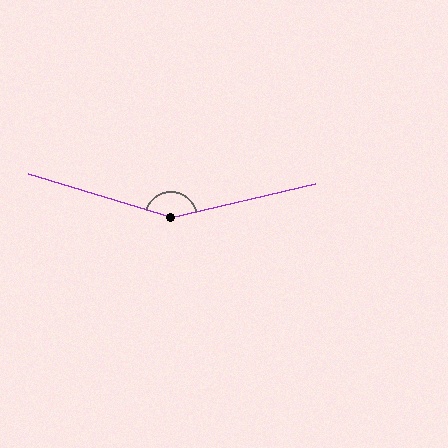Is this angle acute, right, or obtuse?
It is obtuse.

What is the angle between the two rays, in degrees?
Approximately 149 degrees.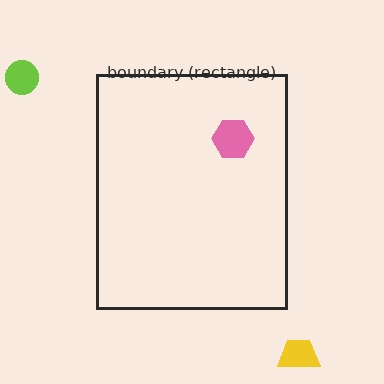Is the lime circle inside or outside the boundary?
Outside.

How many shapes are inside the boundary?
1 inside, 2 outside.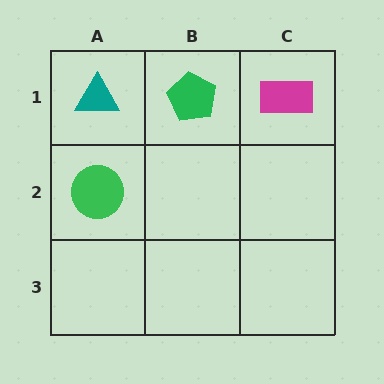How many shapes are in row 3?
0 shapes.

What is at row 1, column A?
A teal triangle.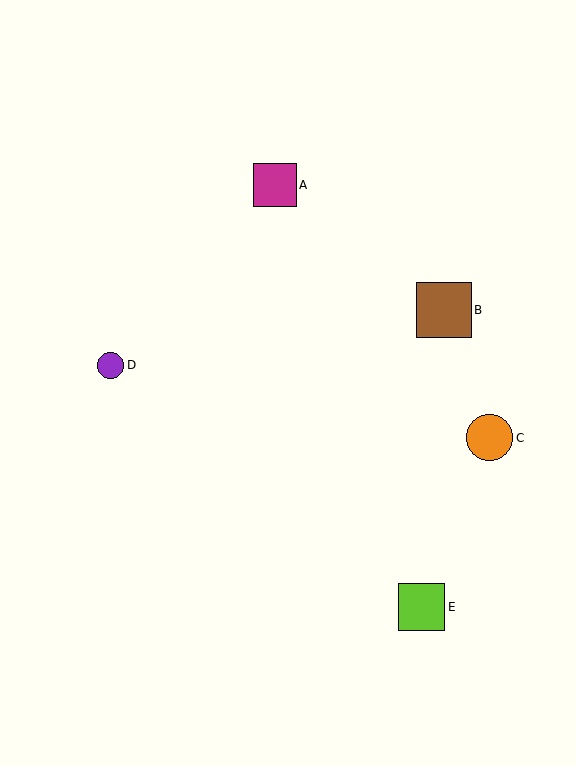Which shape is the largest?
The brown square (labeled B) is the largest.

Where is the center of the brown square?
The center of the brown square is at (444, 310).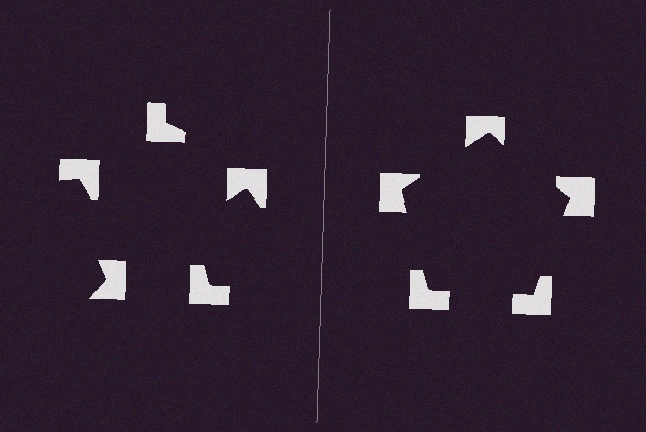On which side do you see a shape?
An illusory pentagon appears on the right side. On the left side the wedge cuts are rotated, so no coherent shape forms.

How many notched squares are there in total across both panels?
10 — 5 on each side.